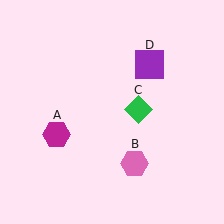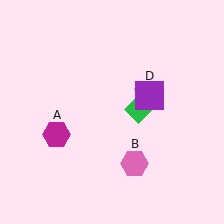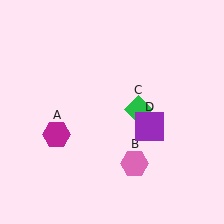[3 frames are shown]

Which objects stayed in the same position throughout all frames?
Magenta hexagon (object A) and pink hexagon (object B) and green diamond (object C) remained stationary.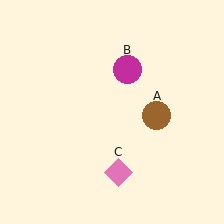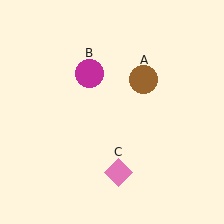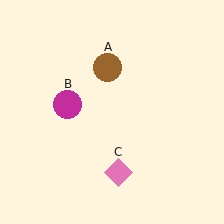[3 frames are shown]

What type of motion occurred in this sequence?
The brown circle (object A), magenta circle (object B) rotated counterclockwise around the center of the scene.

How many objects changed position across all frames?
2 objects changed position: brown circle (object A), magenta circle (object B).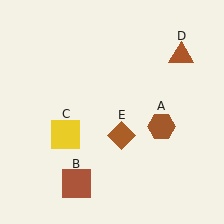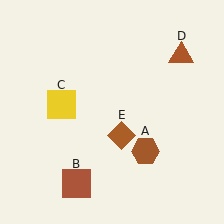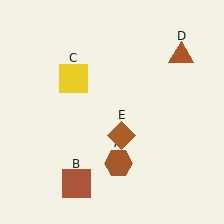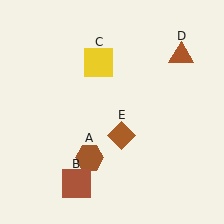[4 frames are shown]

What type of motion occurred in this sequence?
The brown hexagon (object A), yellow square (object C) rotated clockwise around the center of the scene.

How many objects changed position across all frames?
2 objects changed position: brown hexagon (object A), yellow square (object C).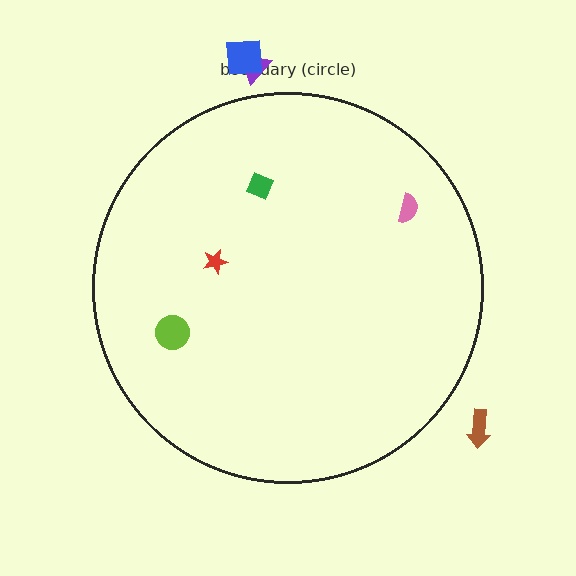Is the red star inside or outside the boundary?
Inside.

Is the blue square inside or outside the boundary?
Outside.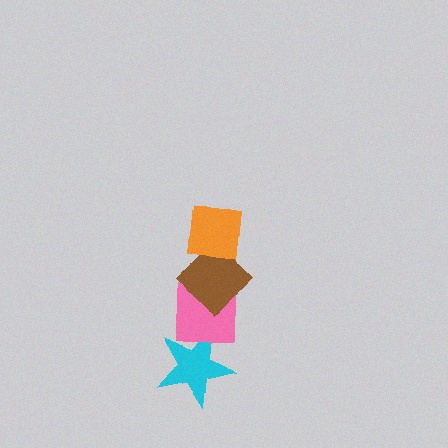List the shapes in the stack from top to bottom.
From top to bottom: the orange square, the brown diamond, the pink square, the cyan star.